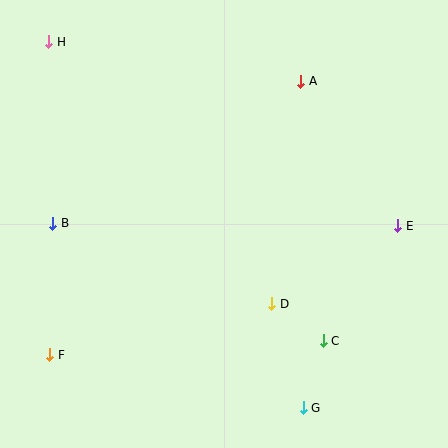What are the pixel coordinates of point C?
Point C is at (323, 341).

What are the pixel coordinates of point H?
Point H is at (49, 42).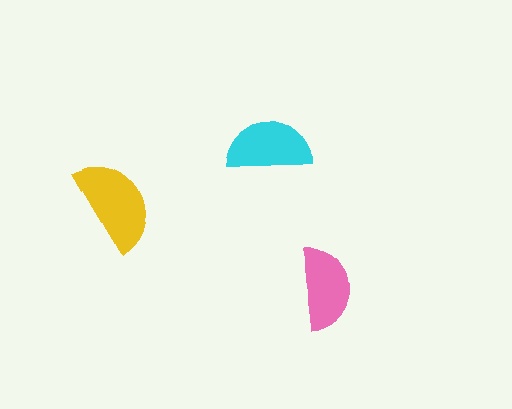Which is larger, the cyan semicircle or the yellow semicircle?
The yellow one.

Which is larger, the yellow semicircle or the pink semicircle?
The yellow one.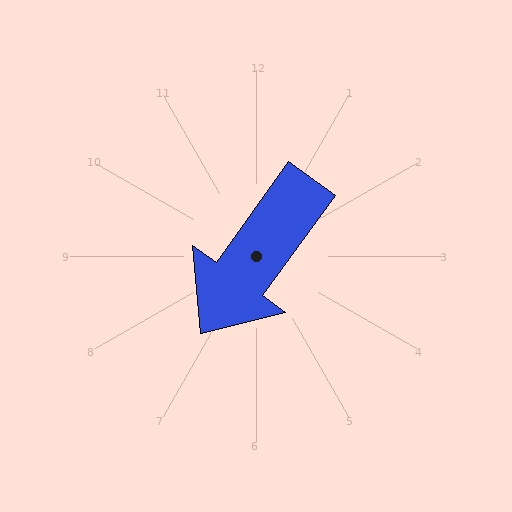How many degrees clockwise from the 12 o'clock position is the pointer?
Approximately 216 degrees.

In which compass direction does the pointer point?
Southwest.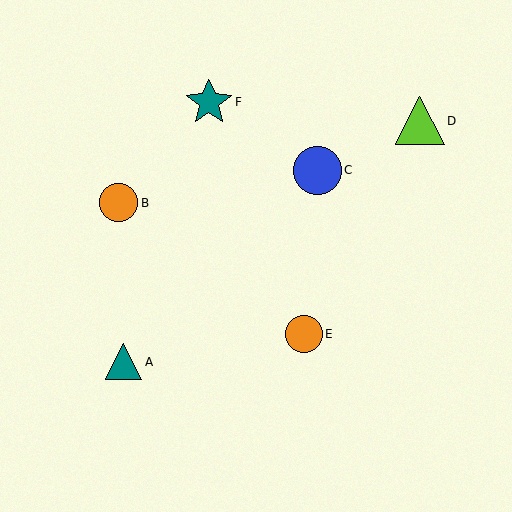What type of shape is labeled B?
Shape B is an orange circle.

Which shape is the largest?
The lime triangle (labeled D) is the largest.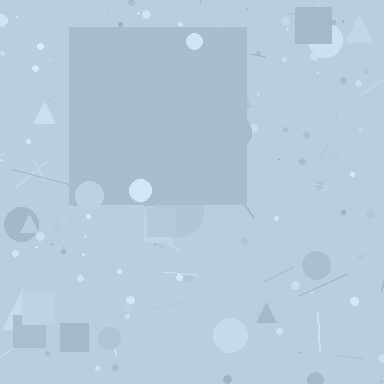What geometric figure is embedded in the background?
A square is embedded in the background.